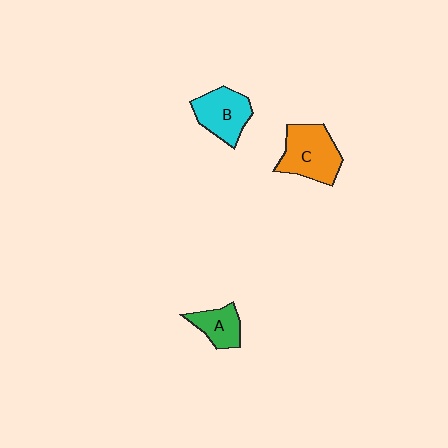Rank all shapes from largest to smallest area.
From largest to smallest: C (orange), B (cyan), A (green).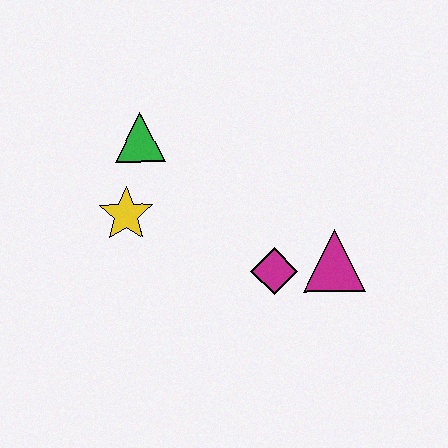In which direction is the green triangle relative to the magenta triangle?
The green triangle is to the left of the magenta triangle.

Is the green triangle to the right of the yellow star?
Yes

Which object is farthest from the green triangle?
The magenta triangle is farthest from the green triangle.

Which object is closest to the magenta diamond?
The magenta triangle is closest to the magenta diamond.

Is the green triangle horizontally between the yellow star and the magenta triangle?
Yes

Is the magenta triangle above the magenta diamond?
Yes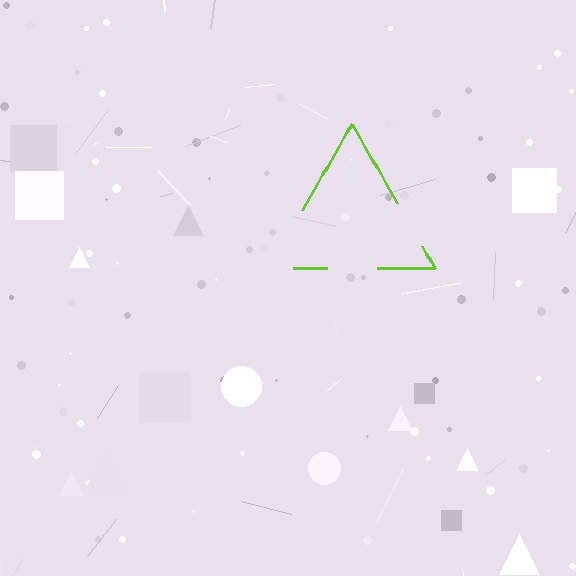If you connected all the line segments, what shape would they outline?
They would outline a triangle.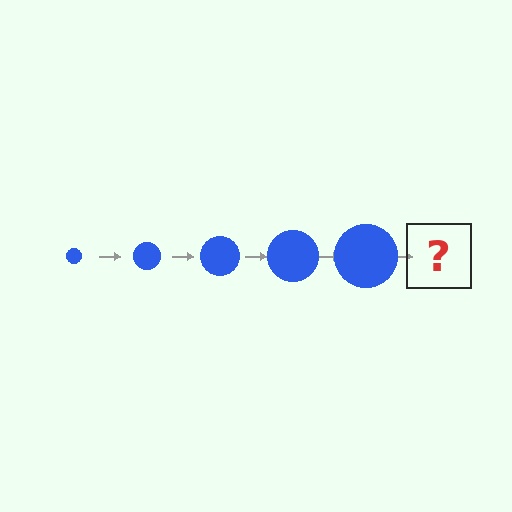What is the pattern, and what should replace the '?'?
The pattern is that the circle gets progressively larger each step. The '?' should be a blue circle, larger than the previous one.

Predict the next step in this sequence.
The next step is a blue circle, larger than the previous one.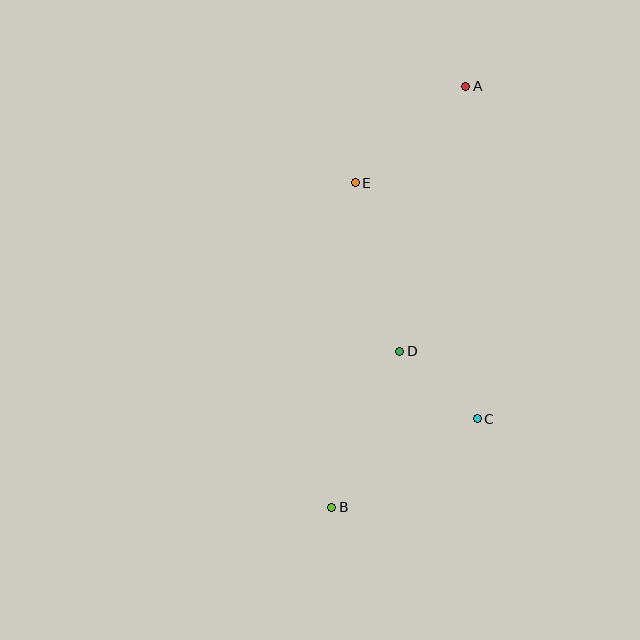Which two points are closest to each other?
Points C and D are closest to each other.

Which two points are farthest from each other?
Points A and B are farthest from each other.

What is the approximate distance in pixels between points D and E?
The distance between D and E is approximately 174 pixels.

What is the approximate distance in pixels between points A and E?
The distance between A and E is approximately 147 pixels.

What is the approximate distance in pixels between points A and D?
The distance between A and D is approximately 273 pixels.